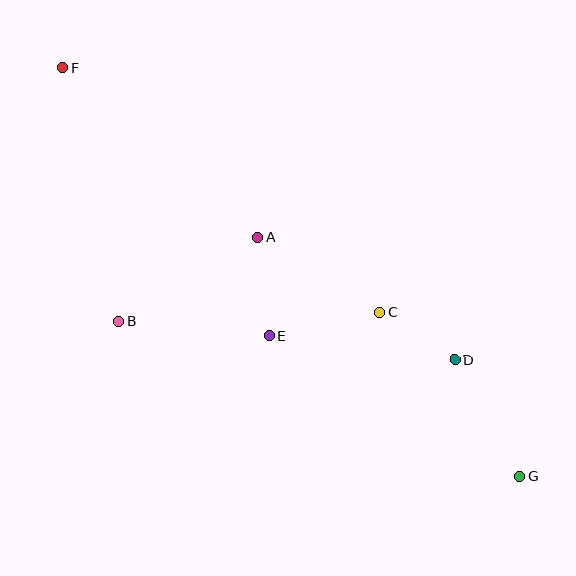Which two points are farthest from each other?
Points F and G are farthest from each other.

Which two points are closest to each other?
Points C and D are closest to each other.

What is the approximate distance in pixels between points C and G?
The distance between C and G is approximately 216 pixels.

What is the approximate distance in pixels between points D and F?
The distance between D and F is approximately 488 pixels.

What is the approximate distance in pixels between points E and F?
The distance between E and F is approximately 338 pixels.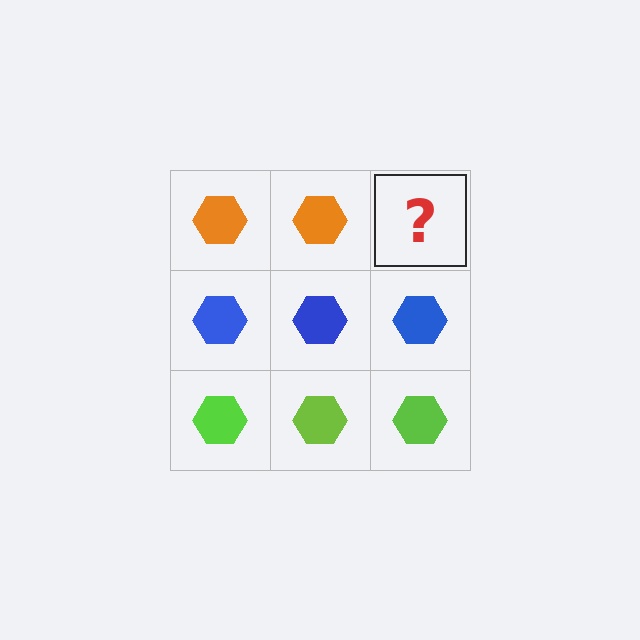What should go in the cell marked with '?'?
The missing cell should contain an orange hexagon.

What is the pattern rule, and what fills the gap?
The rule is that each row has a consistent color. The gap should be filled with an orange hexagon.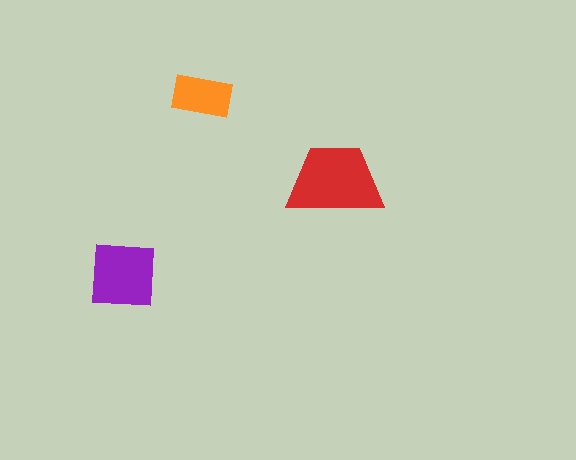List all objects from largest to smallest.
The red trapezoid, the purple square, the orange rectangle.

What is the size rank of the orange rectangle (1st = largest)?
3rd.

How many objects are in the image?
There are 3 objects in the image.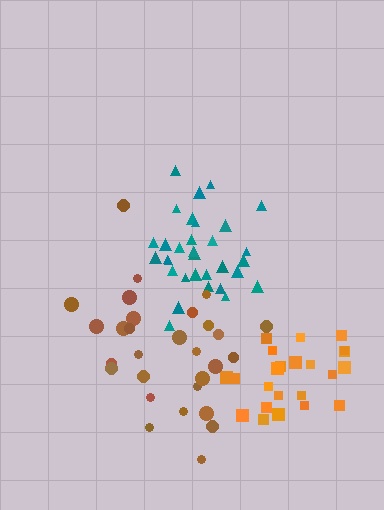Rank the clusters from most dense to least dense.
orange, teal, brown.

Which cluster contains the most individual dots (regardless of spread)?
Teal (32).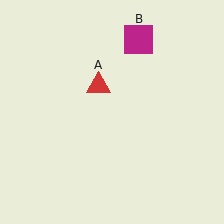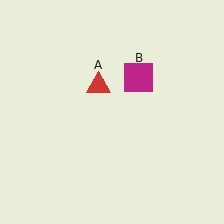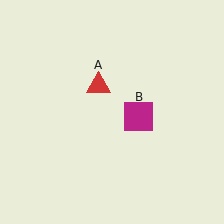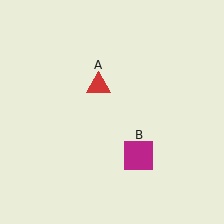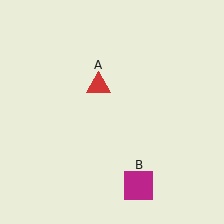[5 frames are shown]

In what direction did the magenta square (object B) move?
The magenta square (object B) moved down.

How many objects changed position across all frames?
1 object changed position: magenta square (object B).